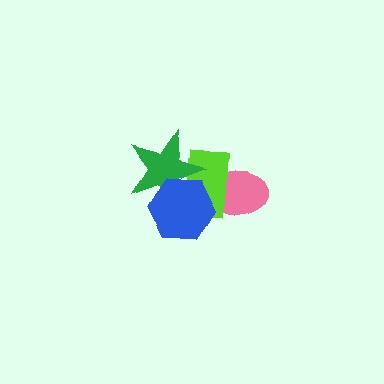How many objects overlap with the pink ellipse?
2 objects overlap with the pink ellipse.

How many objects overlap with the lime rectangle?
3 objects overlap with the lime rectangle.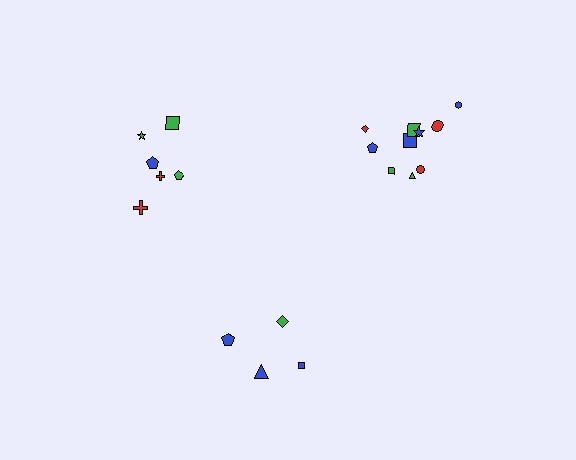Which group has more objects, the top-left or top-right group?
The top-right group.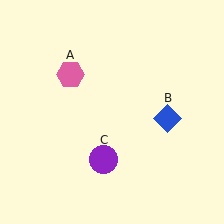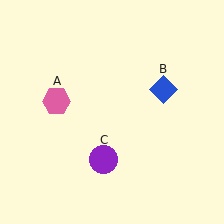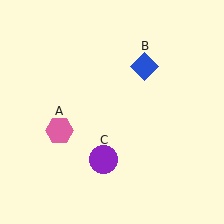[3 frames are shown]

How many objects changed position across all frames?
2 objects changed position: pink hexagon (object A), blue diamond (object B).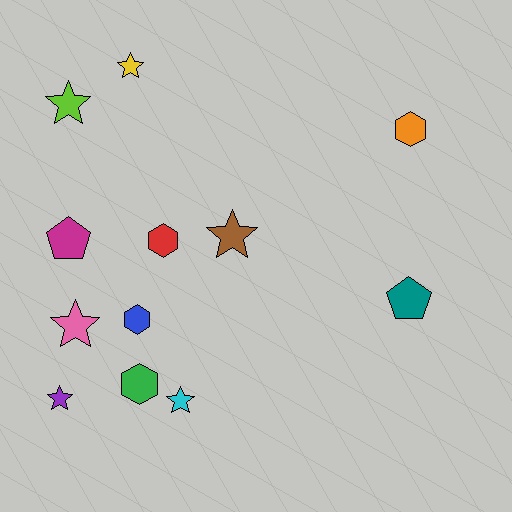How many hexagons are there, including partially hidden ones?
There are 4 hexagons.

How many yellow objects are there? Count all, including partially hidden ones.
There is 1 yellow object.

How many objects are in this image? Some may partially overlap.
There are 12 objects.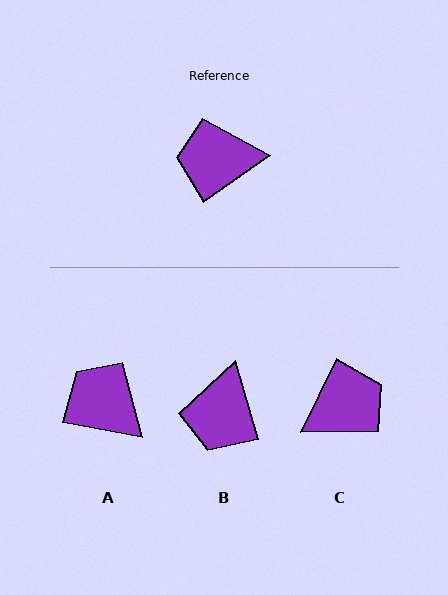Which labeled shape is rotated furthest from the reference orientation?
C, about 151 degrees away.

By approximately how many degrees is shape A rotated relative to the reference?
Approximately 46 degrees clockwise.